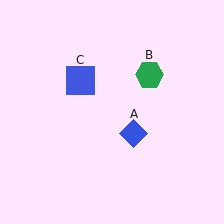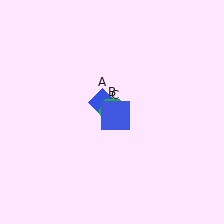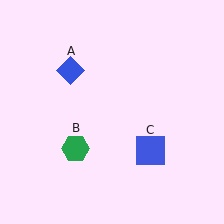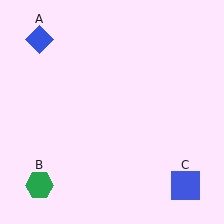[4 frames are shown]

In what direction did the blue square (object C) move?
The blue square (object C) moved down and to the right.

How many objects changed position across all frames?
3 objects changed position: blue diamond (object A), green hexagon (object B), blue square (object C).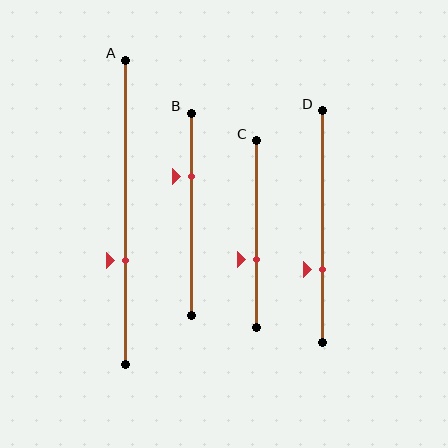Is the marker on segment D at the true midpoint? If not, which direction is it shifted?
No, the marker on segment D is shifted downward by about 18% of the segment length.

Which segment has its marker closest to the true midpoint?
Segment C has its marker closest to the true midpoint.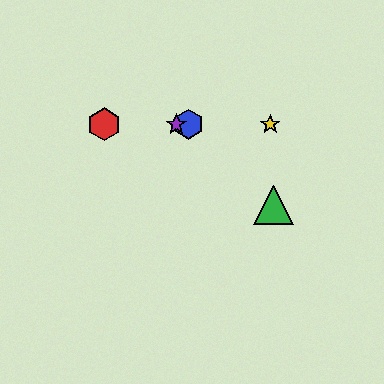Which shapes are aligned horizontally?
The red hexagon, the blue hexagon, the yellow star, the purple star are aligned horizontally.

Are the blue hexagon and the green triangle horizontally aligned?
No, the blue hexagon is at y≈124 and the green triangle is at y≈205.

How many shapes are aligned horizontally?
4 shapes (the red hexagon, the blue hexagon, the yellow star, the purple star) are aligned horizontally.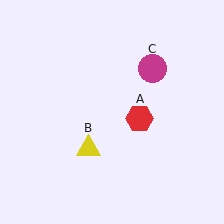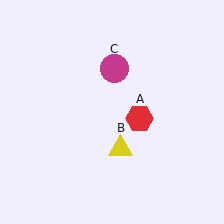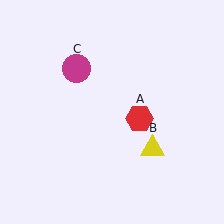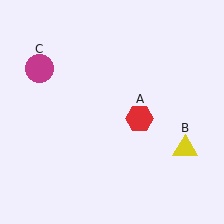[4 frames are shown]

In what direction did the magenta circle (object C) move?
The magenta circle (object C) moved left.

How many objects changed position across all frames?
2 objects changed position: yellow triangle (object B), magenta circle (object C).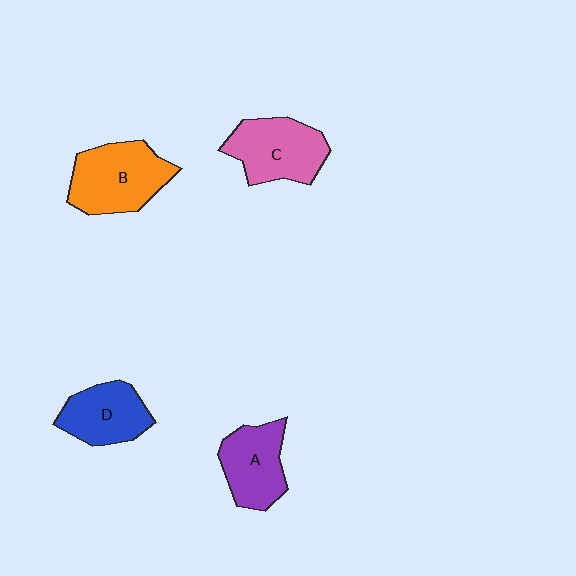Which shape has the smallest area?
Shape D (blue).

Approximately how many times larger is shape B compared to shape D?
Approximately 1.3 times.